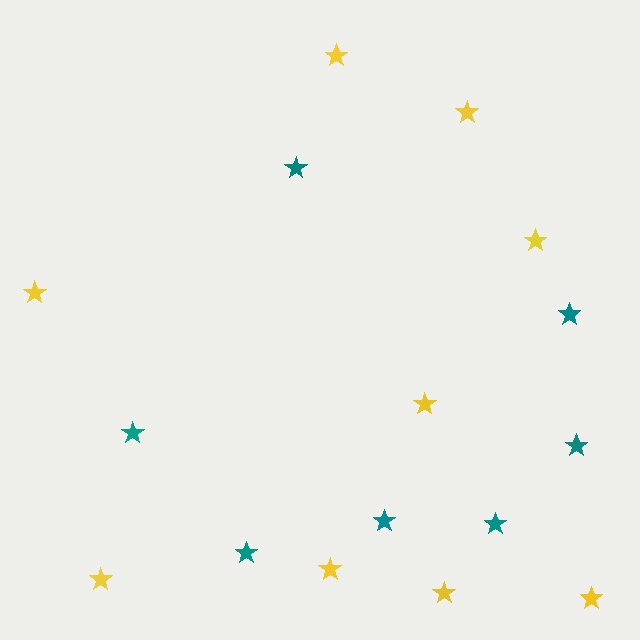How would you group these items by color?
There are 2 groups: one group of yellow stars (9) and one group of teal stars (7).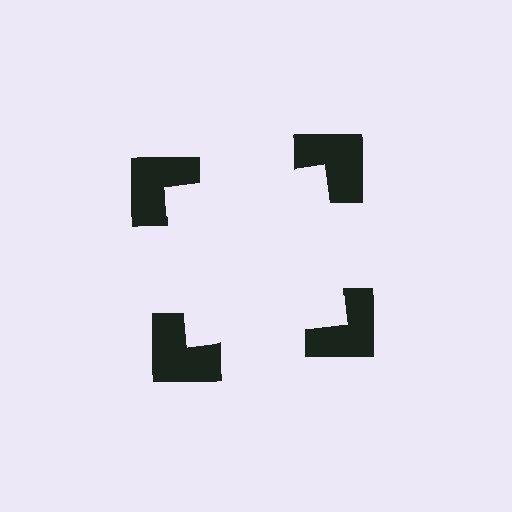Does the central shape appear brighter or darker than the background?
It typically appears slightly brighter than the background, even though no actual brightness change is drawn.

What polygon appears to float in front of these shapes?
An illusory square — its edges are inferred from the aligned wedge cuts in the notched squares, not physically drawn.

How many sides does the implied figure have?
4 sides.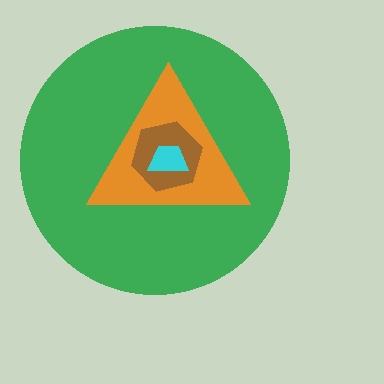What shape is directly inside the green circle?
The orange triangle.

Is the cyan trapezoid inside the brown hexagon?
Yes.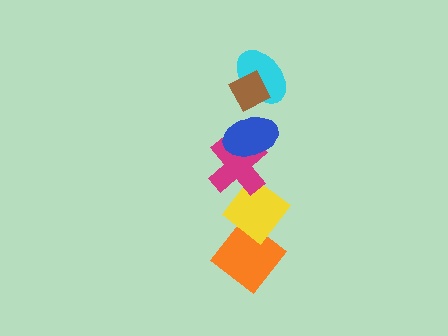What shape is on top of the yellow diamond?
The magenta cross is on top of the yellow diamond.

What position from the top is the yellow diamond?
The yellow diamond is 5th from the top.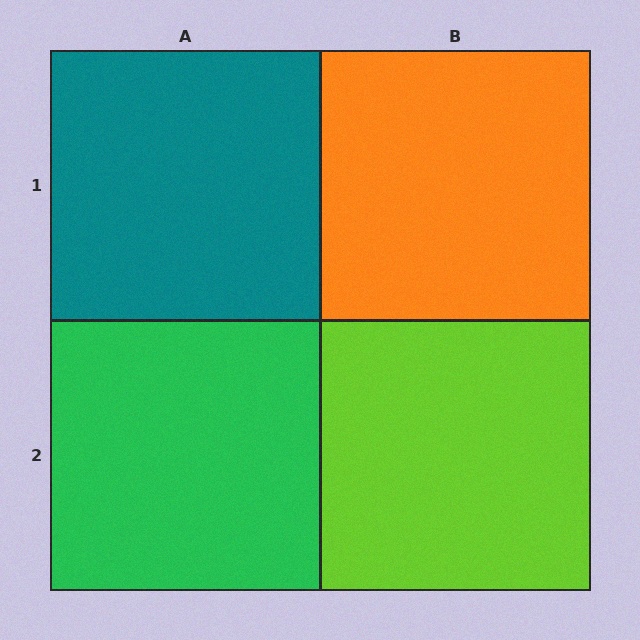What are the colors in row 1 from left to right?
Teal, orange.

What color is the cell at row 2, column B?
Lime.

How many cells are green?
1 cell is green.